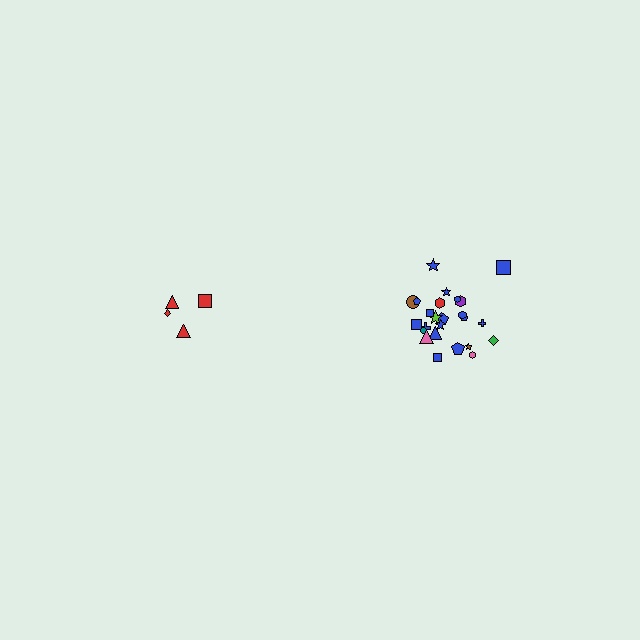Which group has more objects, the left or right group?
The right group.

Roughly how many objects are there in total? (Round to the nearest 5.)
Roughly 30 objects in total.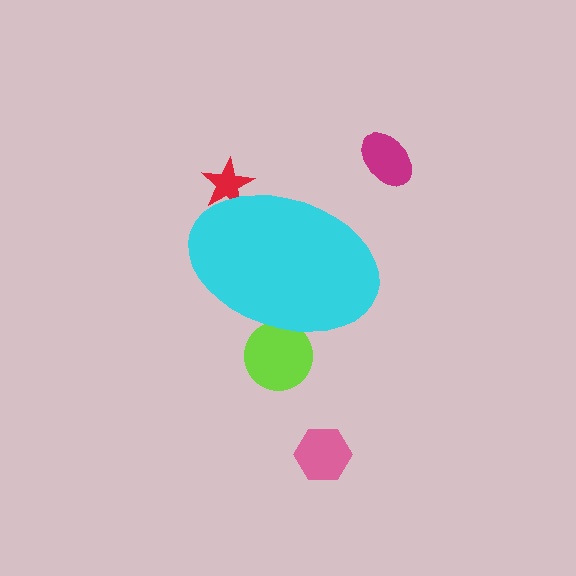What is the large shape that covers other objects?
A cyan ellipse.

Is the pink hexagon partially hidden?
No, the pink hexagon is fully visible.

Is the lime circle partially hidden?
Yes, the lime circle is partially hidden behind the cyan ellipse.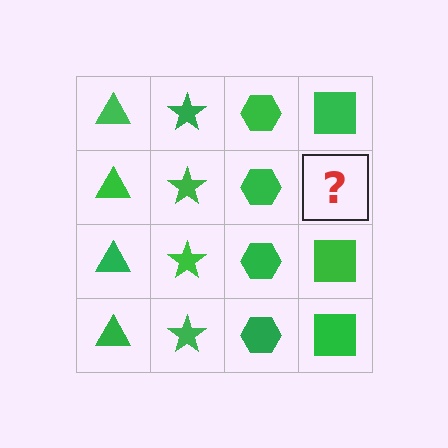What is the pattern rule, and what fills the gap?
The rule is that each column has a consistent shape. The gap should be filled with a green square.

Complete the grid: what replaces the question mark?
The question mark should be replaced with a green square.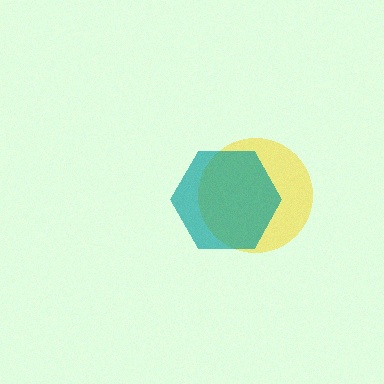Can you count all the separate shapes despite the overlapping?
Yes, there are 2 separate shapes.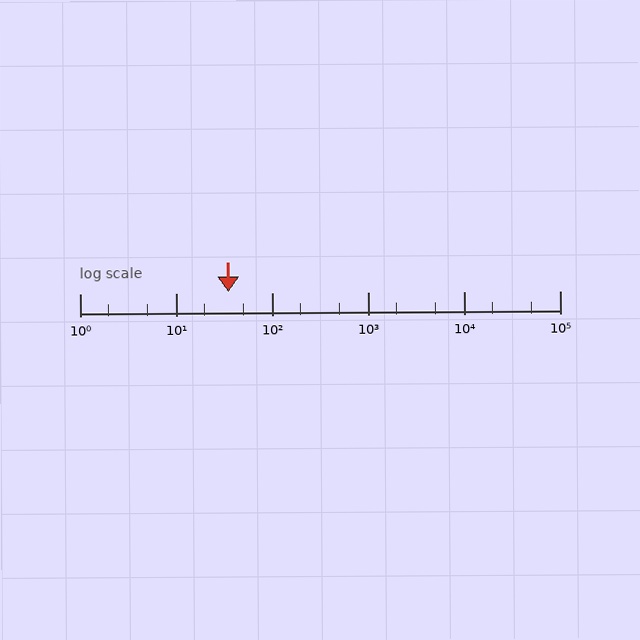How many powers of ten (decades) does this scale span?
The scale spans 5 decades, from 1 to 100000.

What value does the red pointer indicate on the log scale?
The pointer indicates approximately 35.